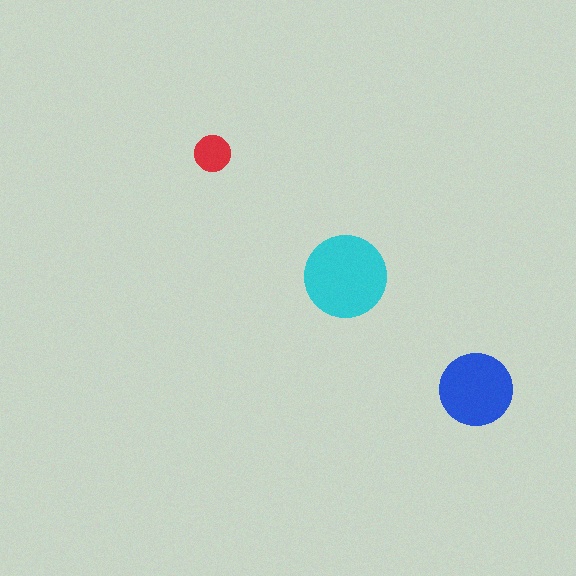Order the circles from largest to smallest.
the cyan one, the blue one, the red one.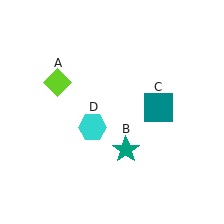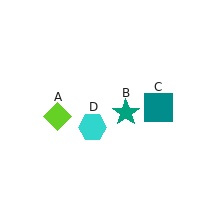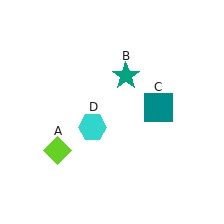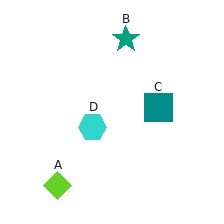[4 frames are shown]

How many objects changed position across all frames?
2 objects changed position: lime diamond (object A), teal star (object B).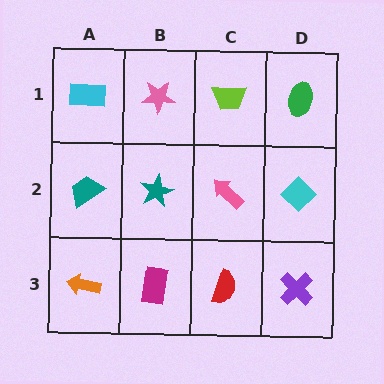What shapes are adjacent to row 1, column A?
A teal trapezoid (row 2, column A), a pink star (row 1, column B).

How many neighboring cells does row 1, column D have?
2.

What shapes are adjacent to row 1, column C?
A pink arrow (row 2, column C), a pink star (row 1, column B), a green ellipse (row 1, column D).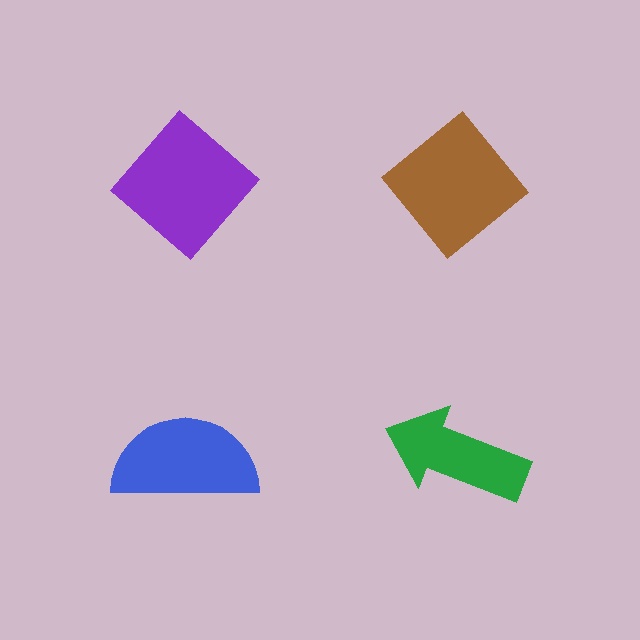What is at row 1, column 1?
A purple diamond.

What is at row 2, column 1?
A blue semicircle.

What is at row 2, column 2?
A green arrow.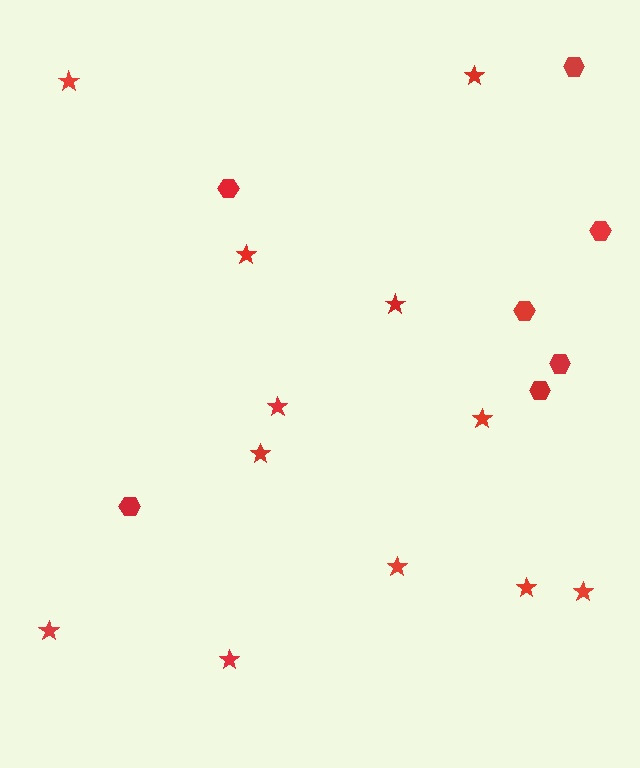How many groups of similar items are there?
There are 2 groups: one group of hexagons (7) and one group of stars (12).